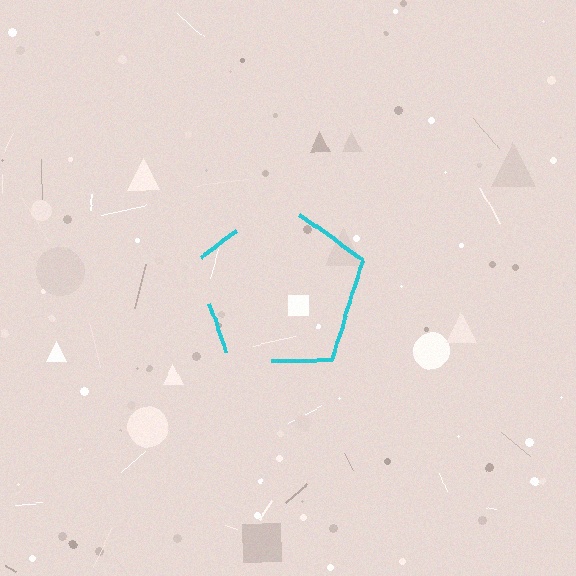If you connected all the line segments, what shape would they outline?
They would outline a pentagon.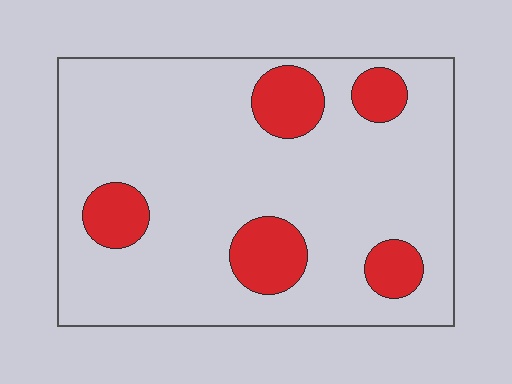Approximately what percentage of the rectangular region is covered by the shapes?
Approximately 15%.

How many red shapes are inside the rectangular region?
5.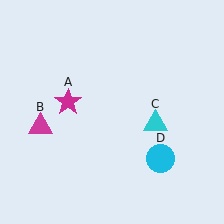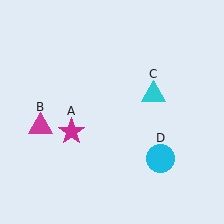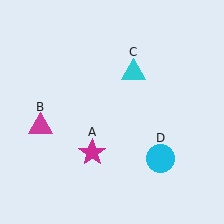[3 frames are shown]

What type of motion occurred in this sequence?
The magenta star (object A), cyan triangle (object C) rotated counterclockwise around the center of the scene.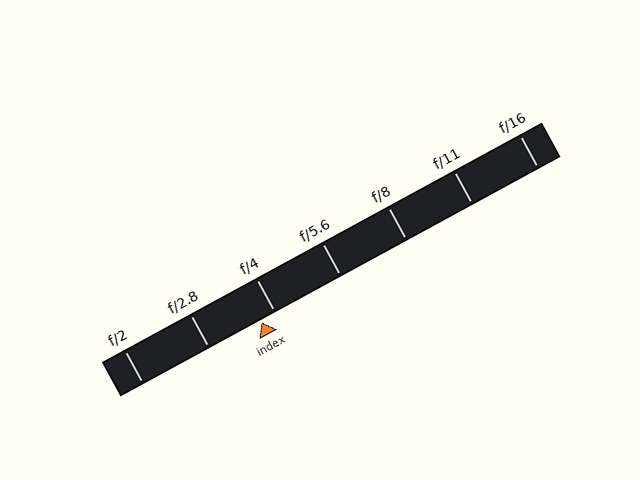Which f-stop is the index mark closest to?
The index mark is closest to f/4.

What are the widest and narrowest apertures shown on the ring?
The widest aperture shown is f/2 and the narrowest is f/16.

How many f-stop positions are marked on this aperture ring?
There are 7 f-stop positions marked.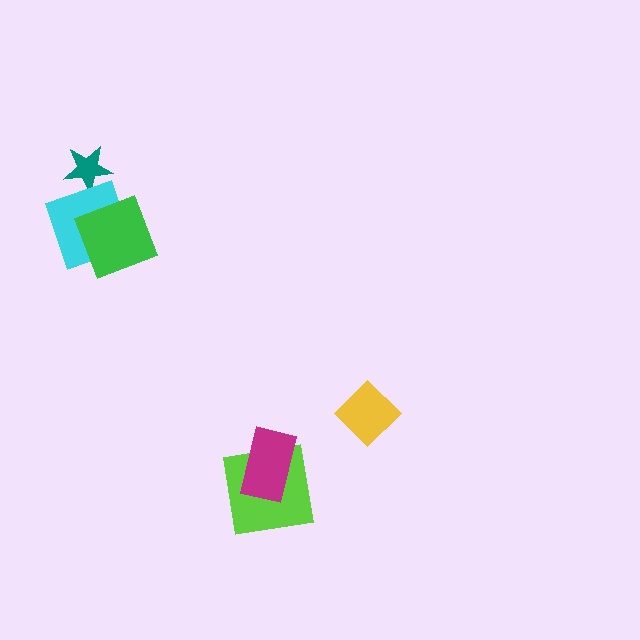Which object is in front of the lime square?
The magenta rectangle is in front of the lime square.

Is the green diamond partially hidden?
No, no other shape covers it.